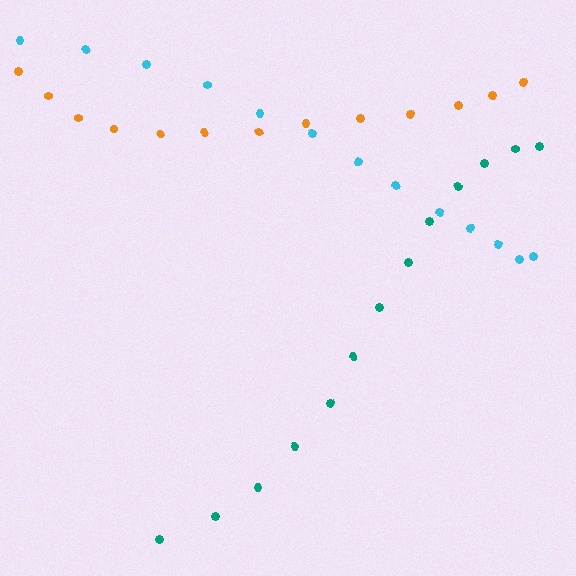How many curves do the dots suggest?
There are 3 distinct paths.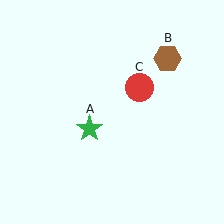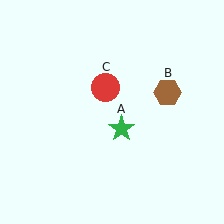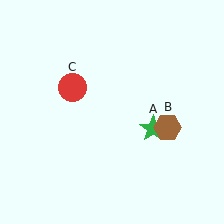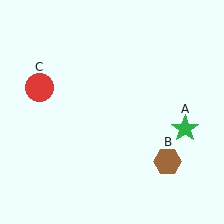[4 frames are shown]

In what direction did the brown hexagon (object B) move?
The brown hexagon (object B) moved down.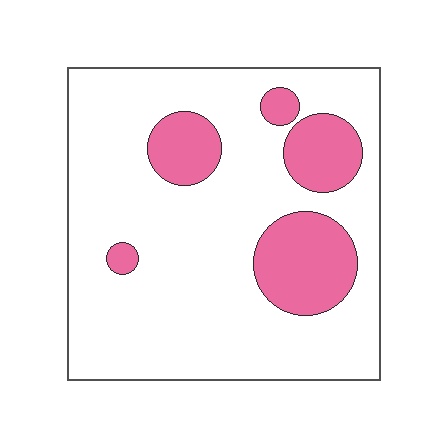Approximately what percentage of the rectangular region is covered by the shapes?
Approximately 20%.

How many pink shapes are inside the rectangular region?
5.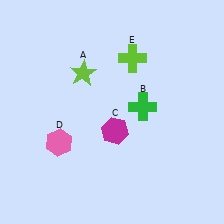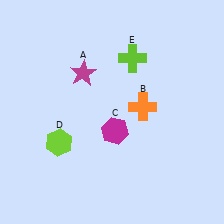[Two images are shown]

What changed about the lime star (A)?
In Image 1, A is lime. In Image 2, it changed to magenta.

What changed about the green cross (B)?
In Image 1, B is green. In Image 2, it changed to orange.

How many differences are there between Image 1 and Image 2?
There are 3 differences between the two images.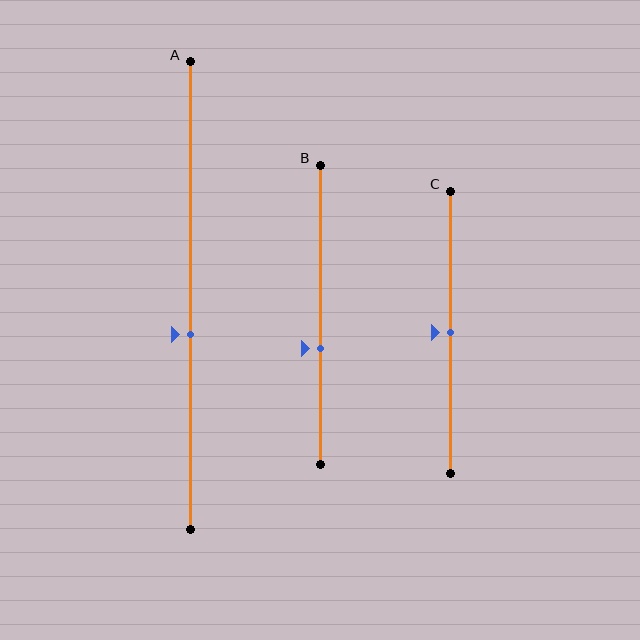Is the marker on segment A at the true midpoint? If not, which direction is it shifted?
No, the marker on segment A is shifted downward by about 8% of the segment length.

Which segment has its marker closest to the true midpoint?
Segment C has its marker closest to the true midpoint.